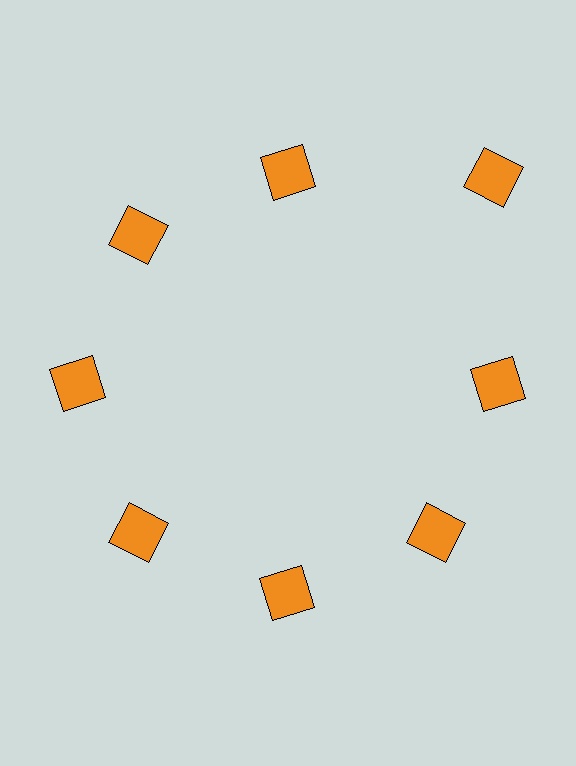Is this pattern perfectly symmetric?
No. The 8 orange squares are arranged in a ring, but one element near the 2 o'clock position is pushed outward from the center, breaking the 8-fold rotational symmetry.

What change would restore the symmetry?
The symmetry would be restored by moving it inward, back onto the ring so that all 8 squares sit at equal angles and equal distance from the center.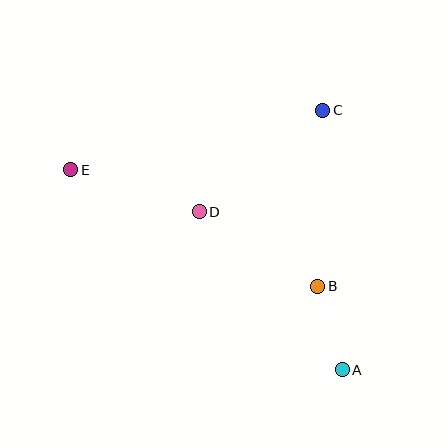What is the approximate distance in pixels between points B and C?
The distance between B and C is approximately 176 pixels.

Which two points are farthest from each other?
Points A and E are farthest from each other.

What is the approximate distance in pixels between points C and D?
The distance between C and D is approximately 160 pixels.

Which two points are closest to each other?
Points A and B are closest to each other.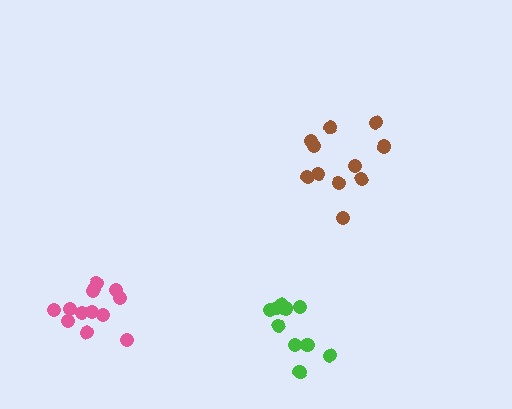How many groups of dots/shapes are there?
There are 3 groups.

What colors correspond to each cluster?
The clusters are colored: green, pink, brown.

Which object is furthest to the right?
The brown cluster is rightmost.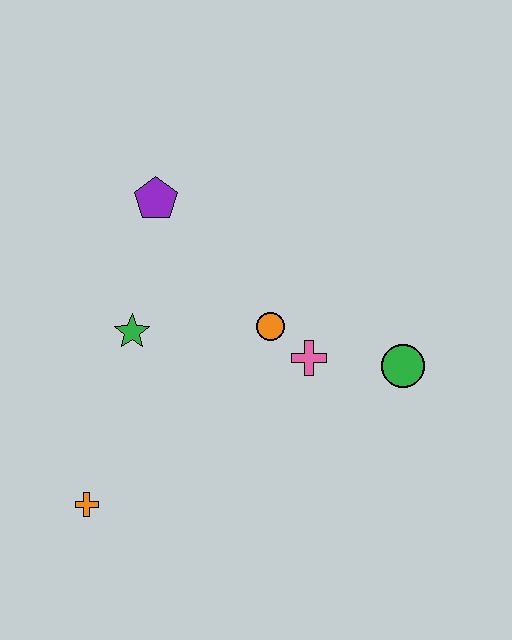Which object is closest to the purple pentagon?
The green star is closest to the purple pentagon.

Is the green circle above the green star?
No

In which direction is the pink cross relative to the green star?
The pink cross is to the right of the green star.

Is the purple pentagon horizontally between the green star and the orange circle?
Yes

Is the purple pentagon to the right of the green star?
Yes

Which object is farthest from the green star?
The green circle is farthest from the green star.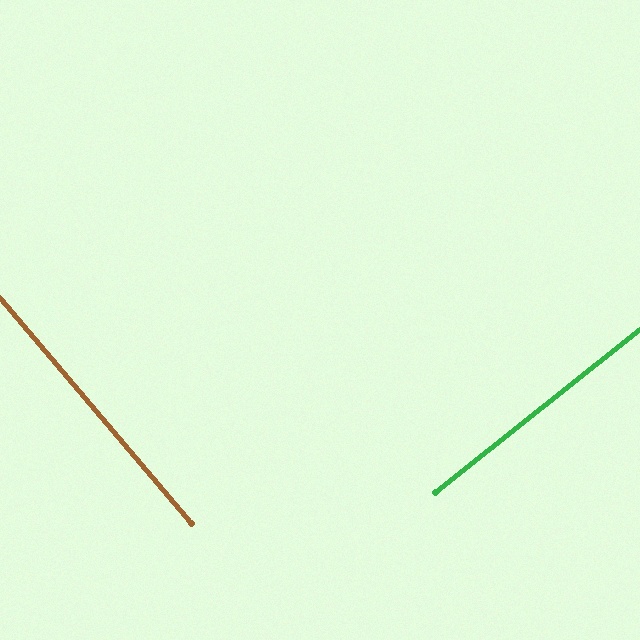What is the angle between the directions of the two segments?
Approximately 88 degrees.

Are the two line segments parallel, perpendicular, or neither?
Perpendicular — they meet at approximately 88°.